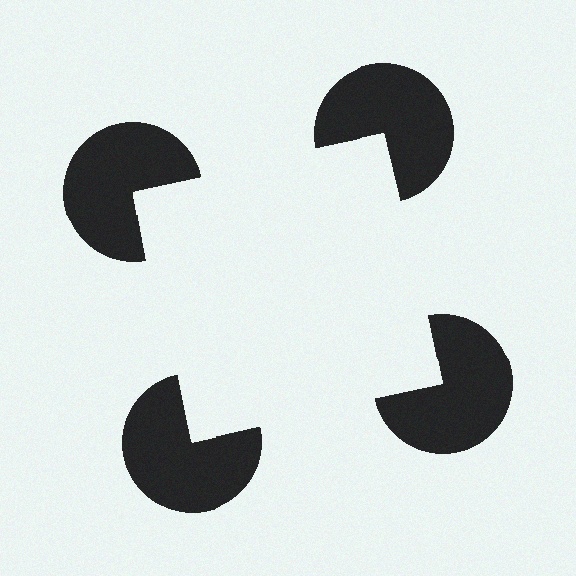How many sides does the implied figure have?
4 sides.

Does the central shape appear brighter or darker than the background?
It typically appears slightly brighter than the background, even though no actual brightness change is drawn.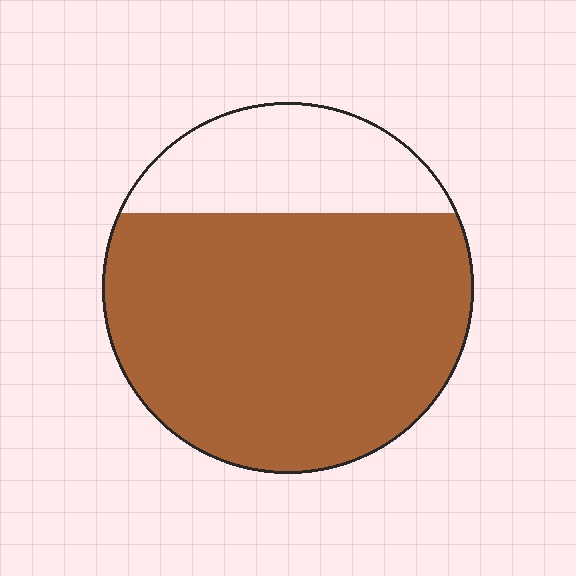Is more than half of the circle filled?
Yes.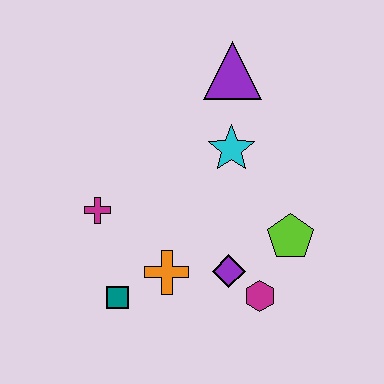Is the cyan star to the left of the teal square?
No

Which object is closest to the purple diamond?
The magenta hexagon is closest to the purple diamond.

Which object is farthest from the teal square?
The purple triangle is farthest from the teal square.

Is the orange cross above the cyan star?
No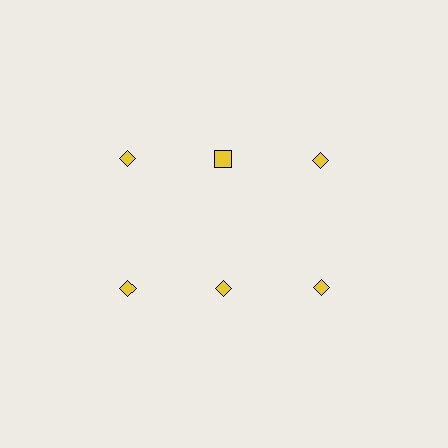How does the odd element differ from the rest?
It has a different shape: square instead of diamond.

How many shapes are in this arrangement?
There are 6 shapes arranged in a grid pattern.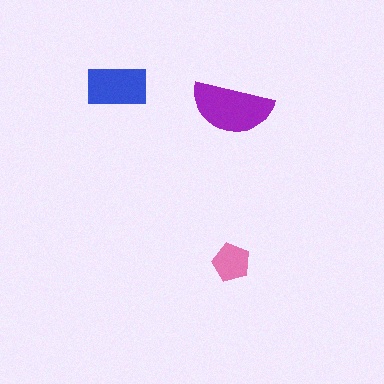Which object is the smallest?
The pink pentagon.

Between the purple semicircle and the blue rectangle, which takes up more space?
The purple semicircle.